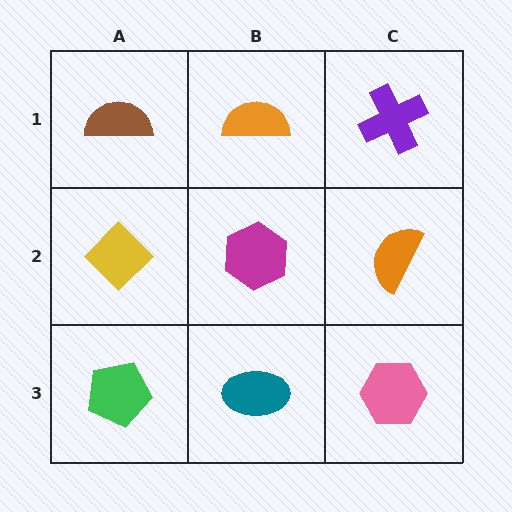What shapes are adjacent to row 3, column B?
A magenta hexagon (row 2, column B), a green pentagon (row 3, column A), a pink hexagon (row 3, column C).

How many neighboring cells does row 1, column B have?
3.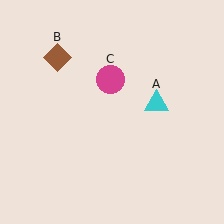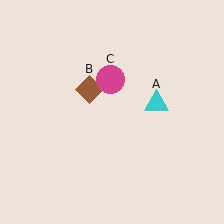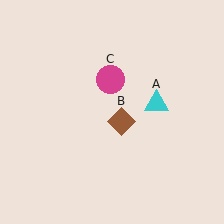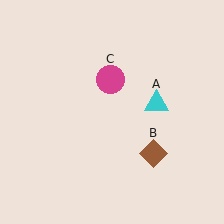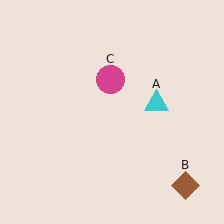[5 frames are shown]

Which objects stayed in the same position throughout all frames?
Cyan triangle (object A) and magenta circle (object C) remained stationary.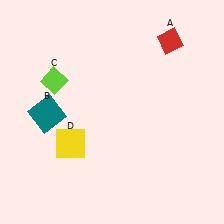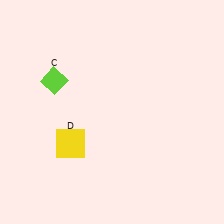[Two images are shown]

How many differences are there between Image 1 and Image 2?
There are 2 differences between the two images.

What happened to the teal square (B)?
The teal square (B) was removed in Image 2. It was in the bottom-left area of Image 1.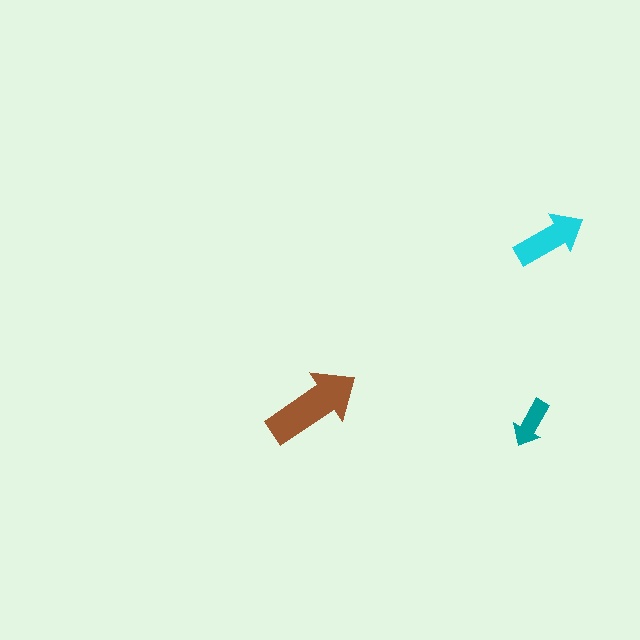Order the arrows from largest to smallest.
the brown one, the cyan one, the teal one.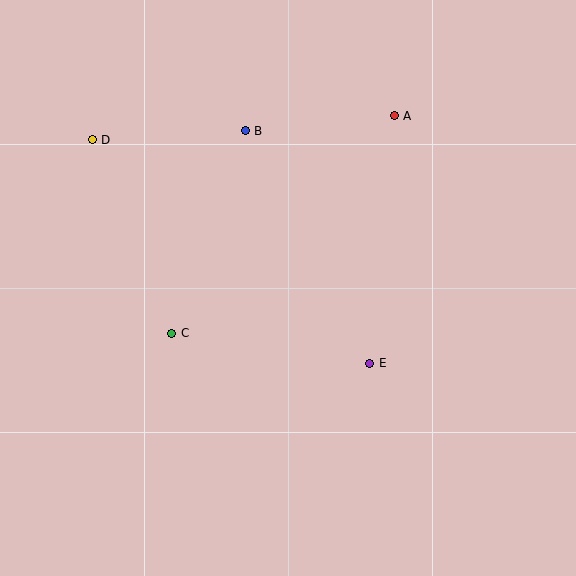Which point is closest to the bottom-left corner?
Point C is closest to the bottom-left corner.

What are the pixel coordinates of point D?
Point D is at (92, 140).